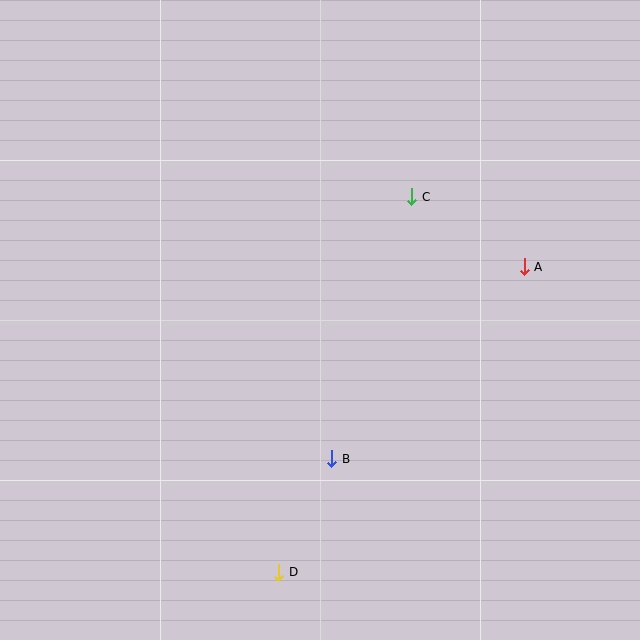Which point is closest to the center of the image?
Point B at (332, 459) is closest to the center.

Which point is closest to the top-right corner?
Point A is closest to the top-right corner.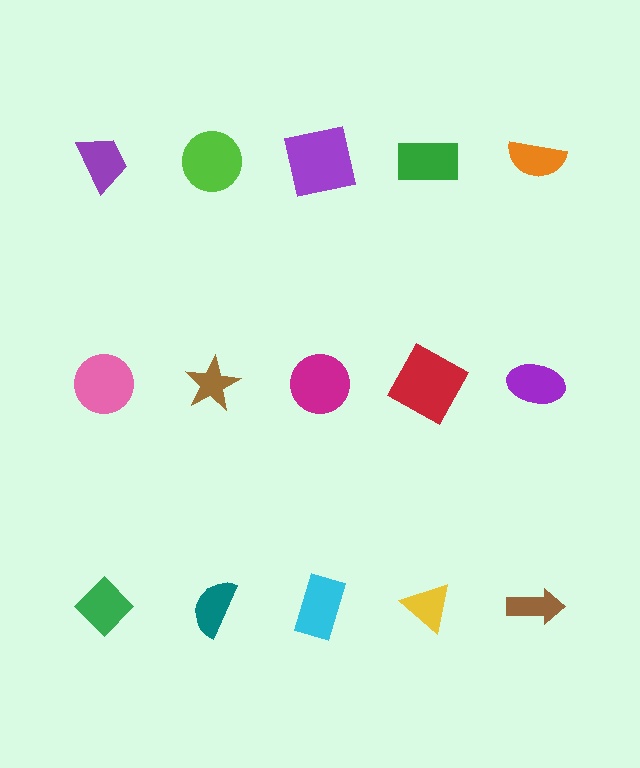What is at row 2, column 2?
A brown star.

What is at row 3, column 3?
A cyan rectangle.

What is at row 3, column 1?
A green diamond.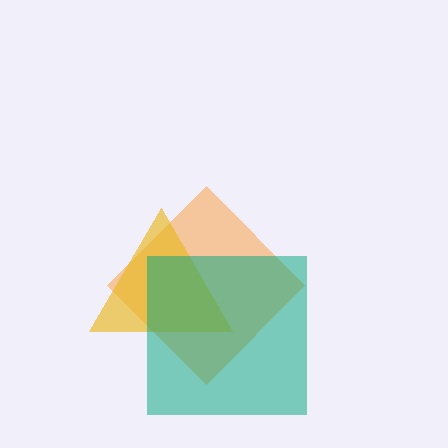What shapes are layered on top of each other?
The layered shapes are: an orange diamond, a yellow triangle, a teal square.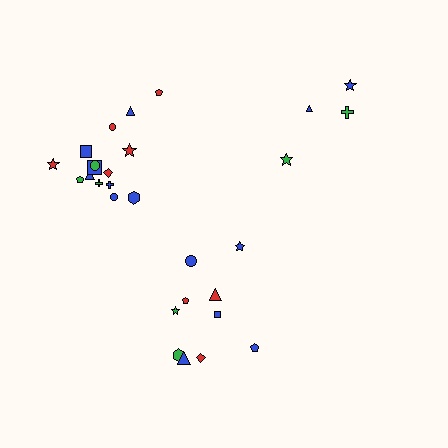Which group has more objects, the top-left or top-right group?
The top-left group.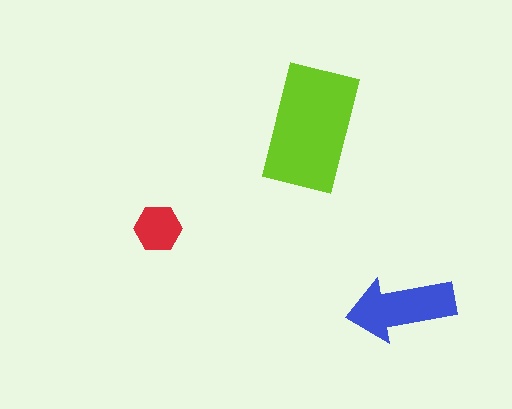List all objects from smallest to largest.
The red hexagon, the blue arrow, the lime rectangle.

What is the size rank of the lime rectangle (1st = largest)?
1st.